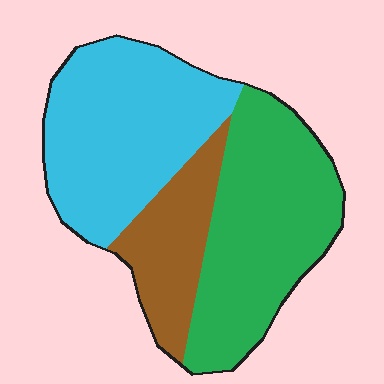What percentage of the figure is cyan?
Cyan takes up about two fifths (2/5) of the figure.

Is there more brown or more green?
Green.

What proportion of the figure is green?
Green covers around 40% of the figure.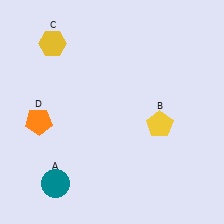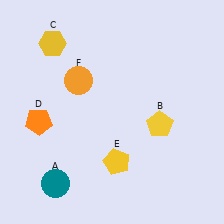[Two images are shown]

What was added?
A yellow pentagon (E), an orange circle (F) were added in Image 2.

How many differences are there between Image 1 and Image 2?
There are 2 differences between the two images.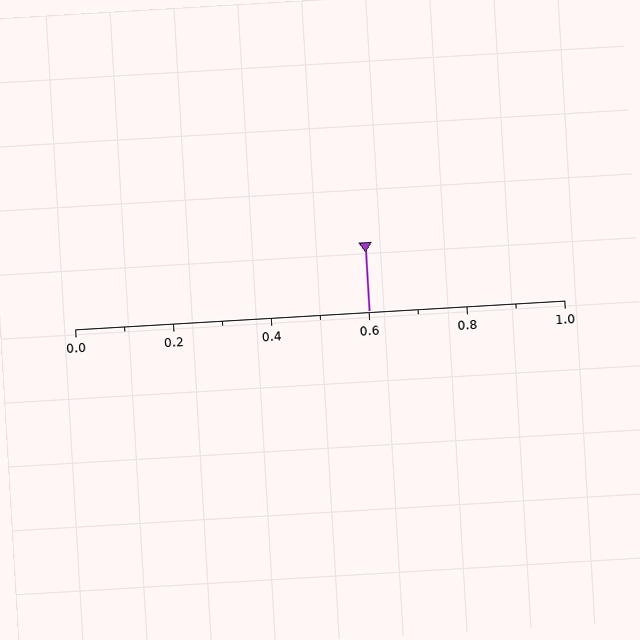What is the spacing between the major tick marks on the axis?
The major ticks are spaced 0.2 apart.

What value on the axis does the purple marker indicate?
The marker indicates approximately 0.6.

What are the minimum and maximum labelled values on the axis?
The axis runs from 0.0 to 1.0.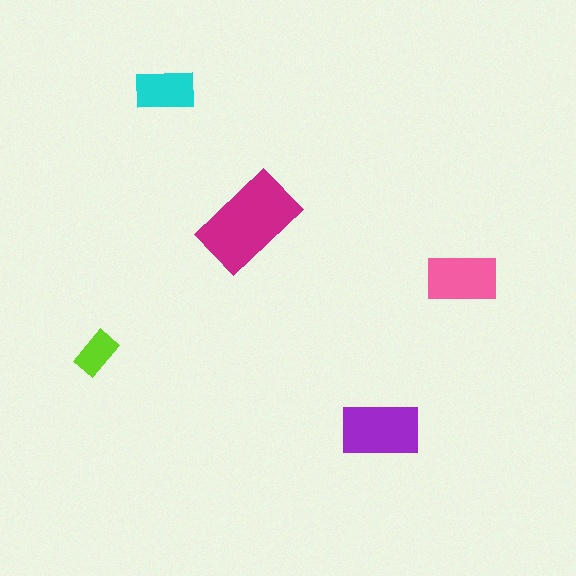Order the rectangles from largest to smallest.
the magenta one, the purple one, the pink one, the cyan one, the lime one.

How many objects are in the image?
There are 5 objects in the image.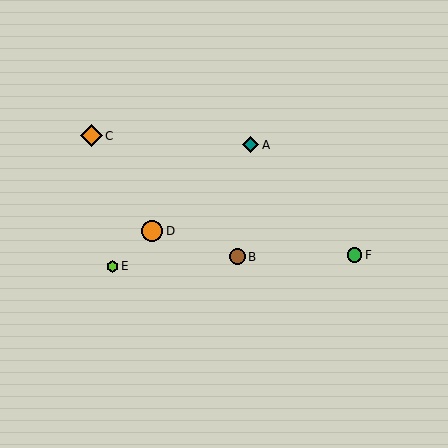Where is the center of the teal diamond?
The center of the teal diamond is at (251, 145).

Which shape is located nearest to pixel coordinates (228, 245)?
The brown circle (labeled B) at (237, 257) is nearest to that location.